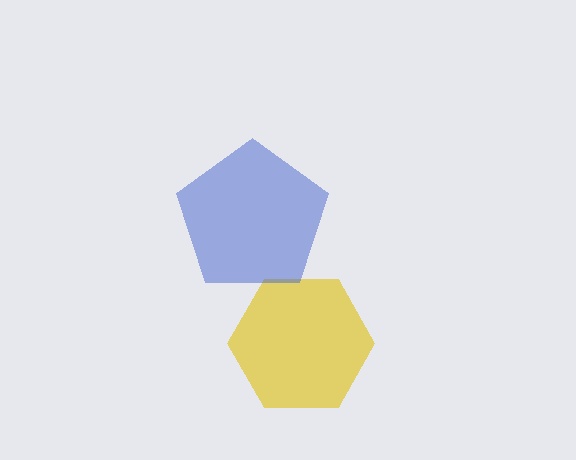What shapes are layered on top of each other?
The layered shapes are: a yellow hexagon, a blue pentagon.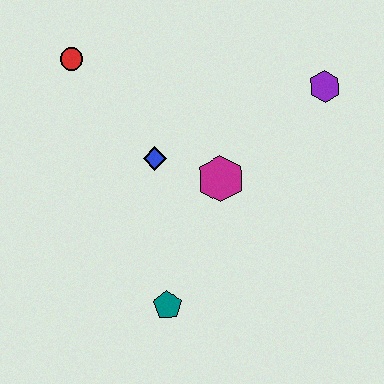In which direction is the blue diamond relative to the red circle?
The blue diamond is below the red circle.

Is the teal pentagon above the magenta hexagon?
No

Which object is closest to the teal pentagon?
The magenta hexagon is closest to the teal pentagon.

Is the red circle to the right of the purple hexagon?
No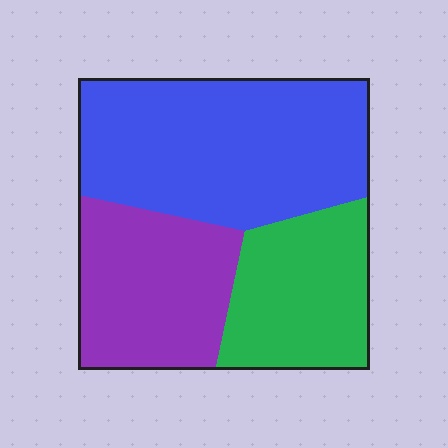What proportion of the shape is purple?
Purple covers roughly 30% of the shape.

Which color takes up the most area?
Blue, at roughly 45%.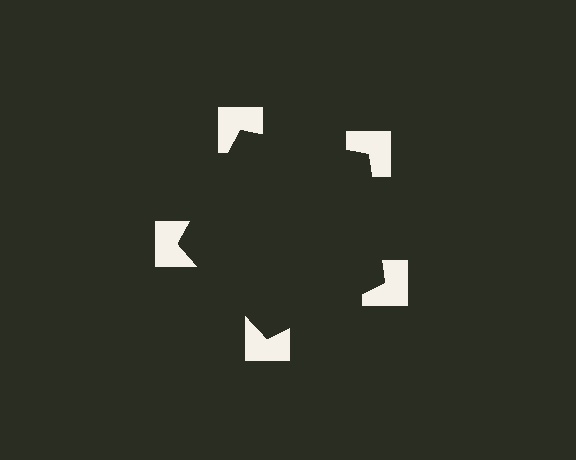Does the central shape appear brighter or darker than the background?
It typically appears slightly darker than the background, even though no actual brightness change is drawn.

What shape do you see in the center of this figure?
An illusory pentagon — its edges are inferred from the aligned wedge cuts in the notched squares, not physically drawn.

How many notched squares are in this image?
There are 5 — one at each vertex of the illusory pentagon.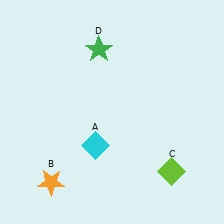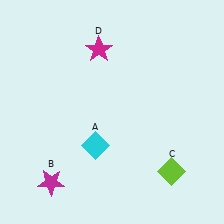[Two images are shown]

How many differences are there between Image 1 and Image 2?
There are 2 differences between the two images.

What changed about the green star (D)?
In Image 1, D is green. In Image 2, it changed to magenta.